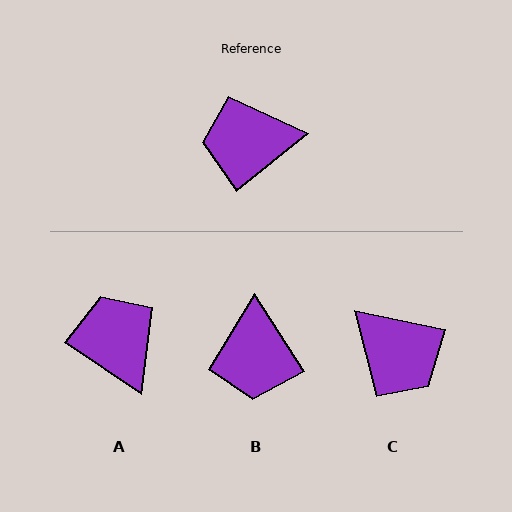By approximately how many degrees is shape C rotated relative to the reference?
Approximately 129 degrees counter-clockwise.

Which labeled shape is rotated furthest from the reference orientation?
C, about 129 degrees away.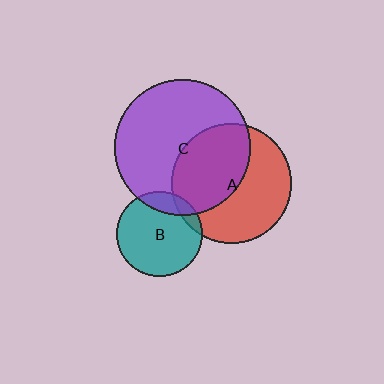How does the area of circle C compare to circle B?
Approximately 2.6 times.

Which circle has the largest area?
Circle C (purple).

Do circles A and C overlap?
Yes.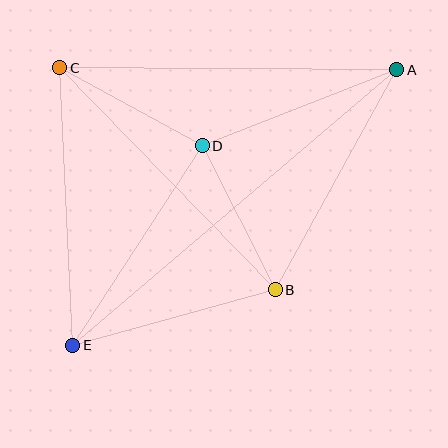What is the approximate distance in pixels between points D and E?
The distance between D and E is approximately 238 pixels.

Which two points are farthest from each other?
Points A and E are farthest from each other.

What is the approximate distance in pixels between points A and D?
The distance between A and D is approximately 209 pixels.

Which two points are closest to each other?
Points B and D are closest to each other.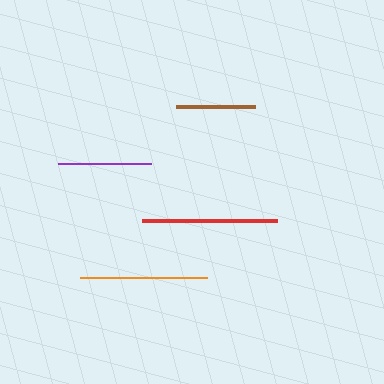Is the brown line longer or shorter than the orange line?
The orange line is longer than the brown line.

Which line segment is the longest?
The red line is the longest at approximately 135 pixels.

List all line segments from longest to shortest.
From longest to shortest: red, orange, purple, brown.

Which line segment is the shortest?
The brown line is the shortest at approximately 79 pixels.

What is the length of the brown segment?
The brown segment is approximately 79 pixels long.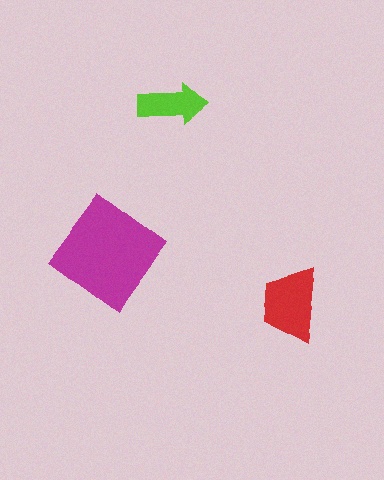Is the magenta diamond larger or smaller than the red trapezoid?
Larger.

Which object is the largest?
The magenta diamond.